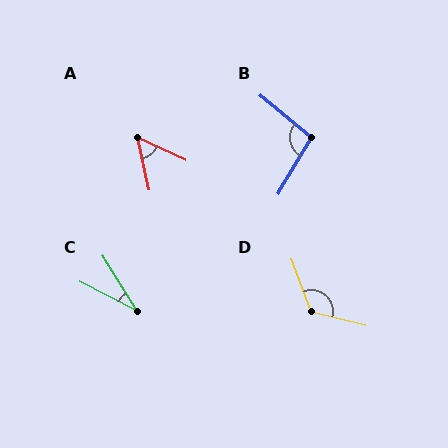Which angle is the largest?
D, at approximately 124 degrees.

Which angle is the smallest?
C, at approximately 30 degrees.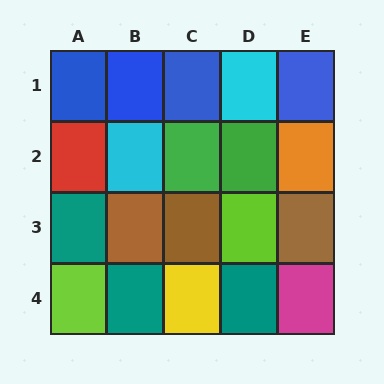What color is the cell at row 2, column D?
Green.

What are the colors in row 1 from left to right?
Blue, blue, blue, cyan, blue.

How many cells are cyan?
2 cells are cyan.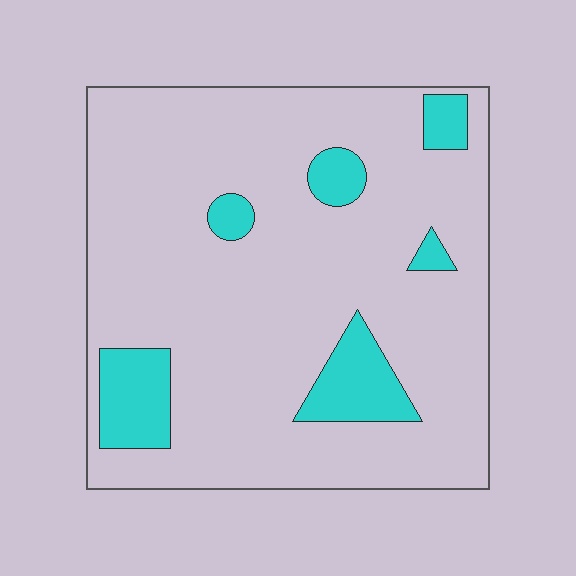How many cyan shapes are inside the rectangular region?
6.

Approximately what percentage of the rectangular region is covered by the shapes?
Approximately 15%.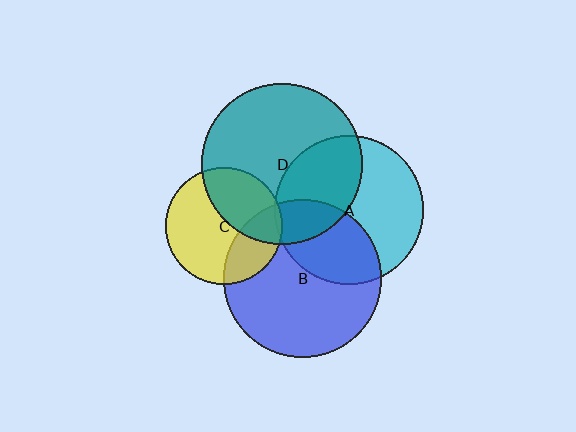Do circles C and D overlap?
Yes.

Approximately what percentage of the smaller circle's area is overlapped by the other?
Approximately 40%.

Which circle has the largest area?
Circle D (teal).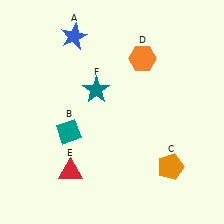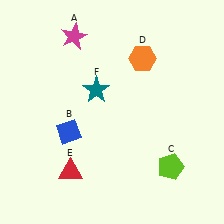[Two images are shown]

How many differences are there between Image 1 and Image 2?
There are 3 differences between the two images.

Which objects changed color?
A changed from blue to magenta. B changed from teal to blue. C changed from orange to lime.